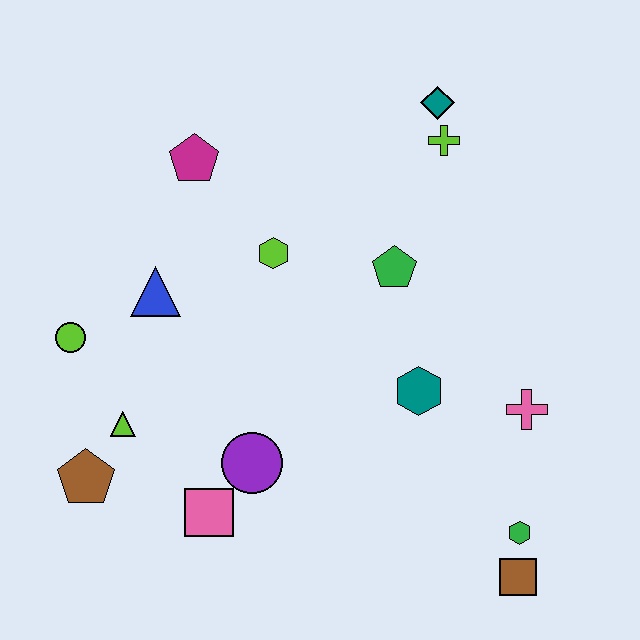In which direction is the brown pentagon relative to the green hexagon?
The brown pentagon is to the left of the green hexagon.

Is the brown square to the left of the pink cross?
Yes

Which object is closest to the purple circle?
The pink square is closest to the purple circle.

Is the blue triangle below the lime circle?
No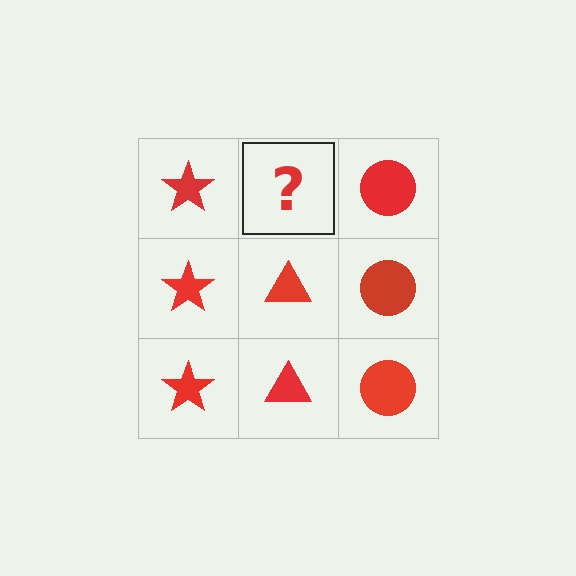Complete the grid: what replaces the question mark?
The question mark should be replaced with a red triangle.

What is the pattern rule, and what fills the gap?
The rule is that each column has a consistent shape. The gap should be filled with a red triangle.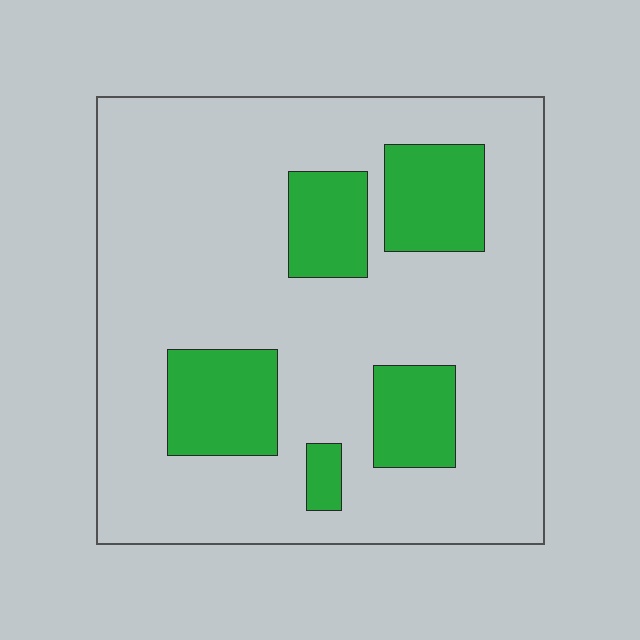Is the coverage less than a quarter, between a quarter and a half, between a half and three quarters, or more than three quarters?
Less than a quarter.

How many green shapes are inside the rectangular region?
5.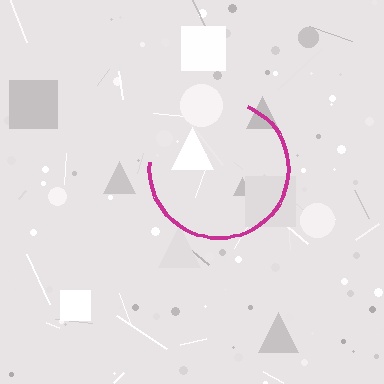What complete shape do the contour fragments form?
The contour fragments form a circle.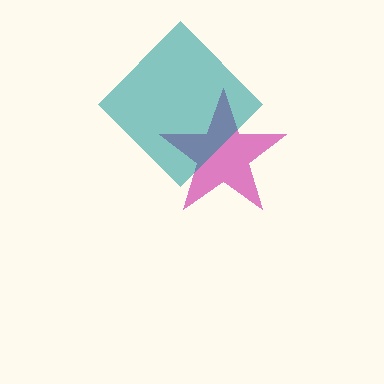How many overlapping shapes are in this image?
There are 2 overlapping shapes in the image.